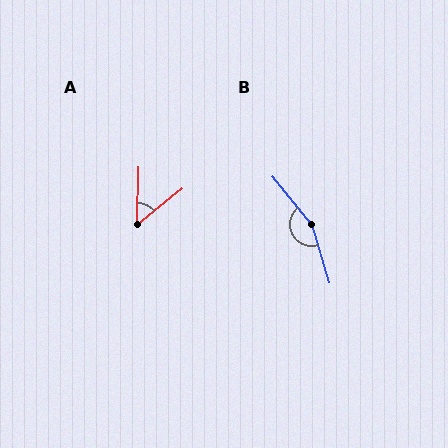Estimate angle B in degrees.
Approximately 157 degrees.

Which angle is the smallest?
A, at approximately 50 degrees.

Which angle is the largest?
B, at approximately 157 degrees.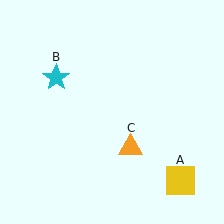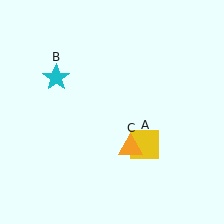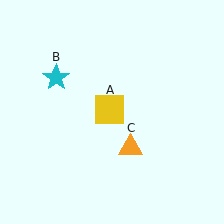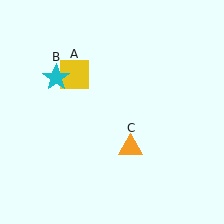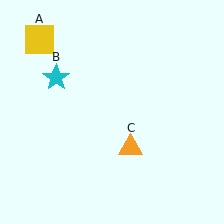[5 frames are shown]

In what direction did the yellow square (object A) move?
The yellow square (object A) moved up and to the left.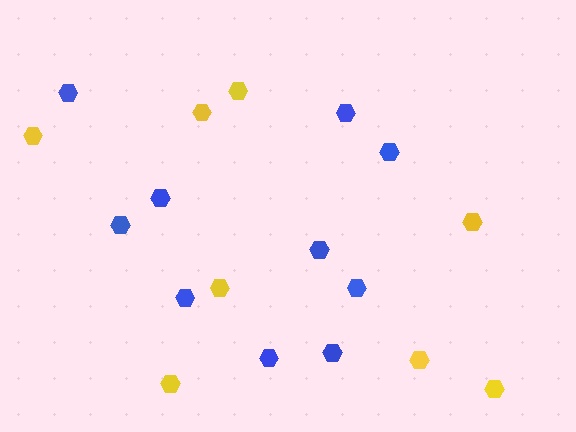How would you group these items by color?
There are 2 groups: one group of blue hexagons (10) and one group of yellow hexagons (8).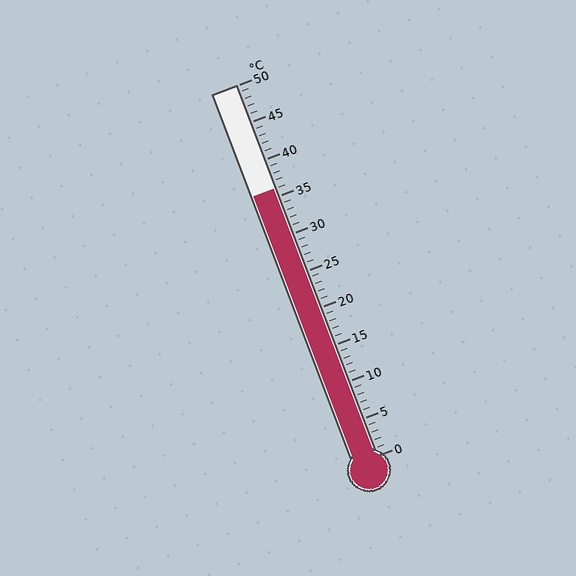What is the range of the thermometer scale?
The thermometer scale ranges from 0°C to 50°C.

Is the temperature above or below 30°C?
The temperature is above 30°C.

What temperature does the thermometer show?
The thermometer shows approximately 36°C.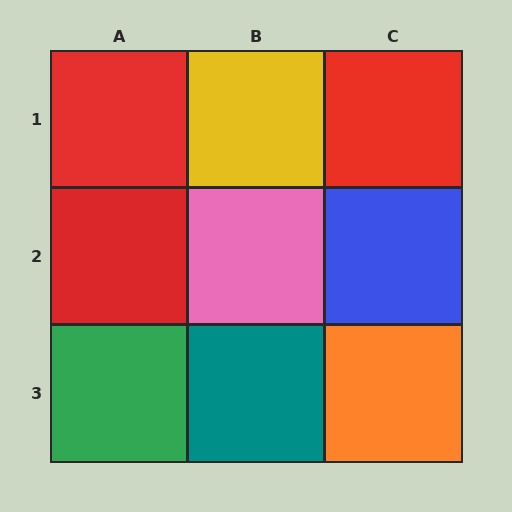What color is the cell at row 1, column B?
Yellow.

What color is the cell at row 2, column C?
Blue.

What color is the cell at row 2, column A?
Red.